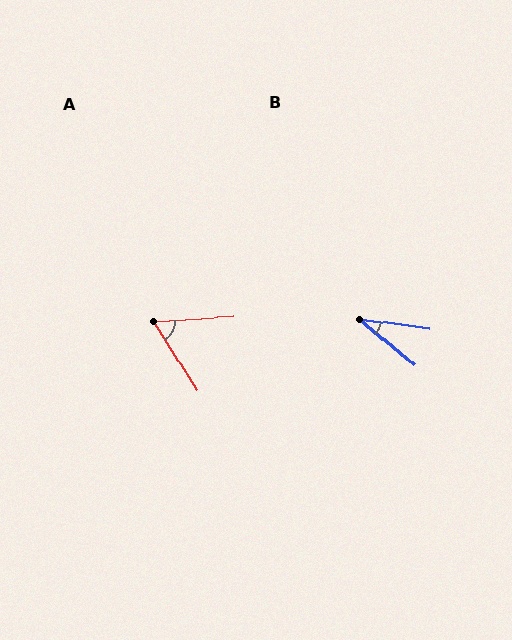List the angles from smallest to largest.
B (32°), A (62°).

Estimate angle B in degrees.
Approximately 32 degrees.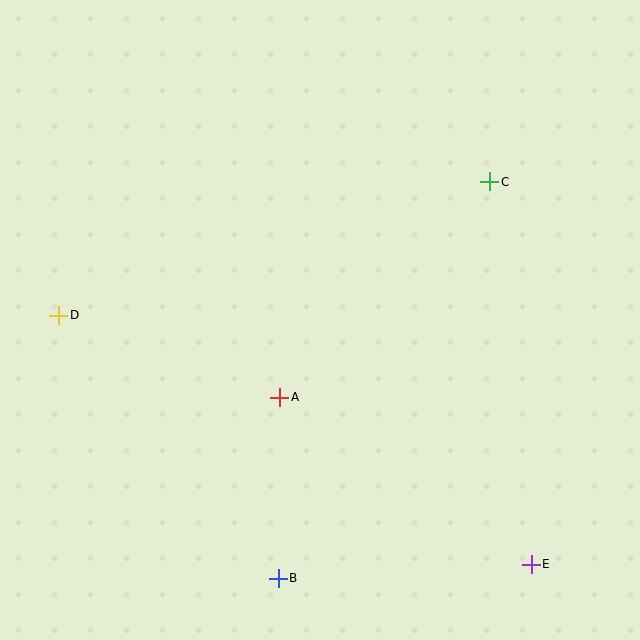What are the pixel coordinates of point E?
Point E is at (531, 564).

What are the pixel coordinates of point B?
Point B is at (278, 578).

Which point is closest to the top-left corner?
Point D is closest to the top-left corner.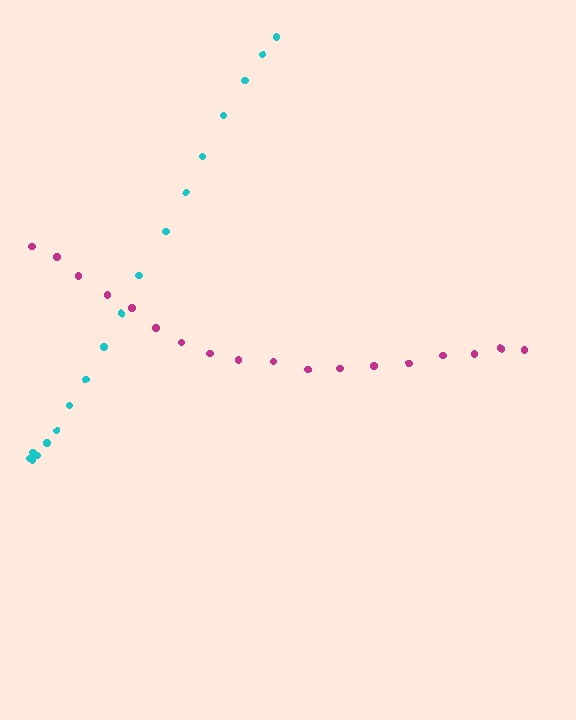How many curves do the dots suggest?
There are 2 distinct paths.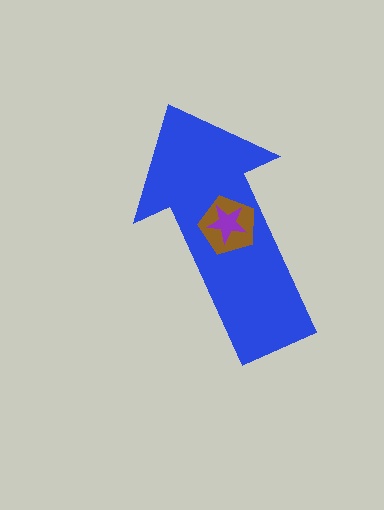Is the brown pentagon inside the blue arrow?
Yes.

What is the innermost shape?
The purple star.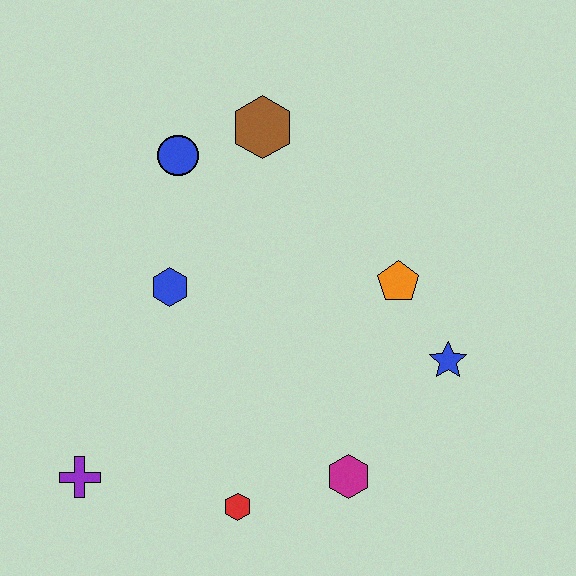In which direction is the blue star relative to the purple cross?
The blue star is to the right of the purple cross.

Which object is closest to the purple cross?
The red hexagon is closest to the purple cross.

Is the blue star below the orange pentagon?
Yes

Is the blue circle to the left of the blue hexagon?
No